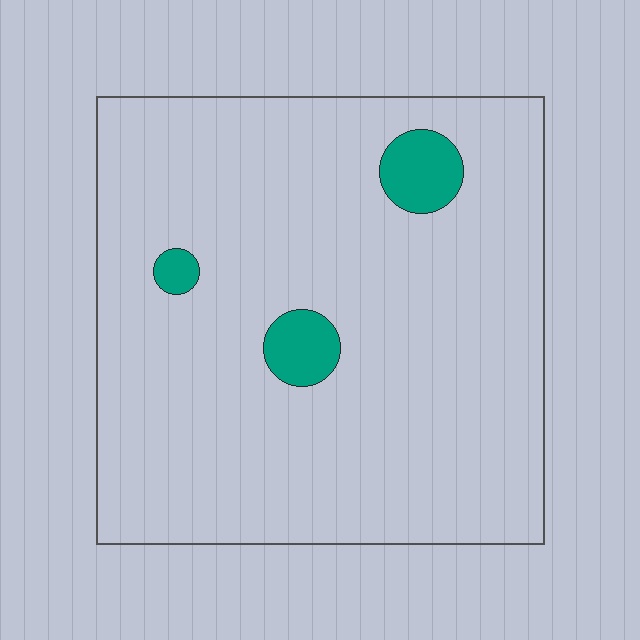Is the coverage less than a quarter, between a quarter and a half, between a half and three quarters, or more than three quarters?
Less than a quarter.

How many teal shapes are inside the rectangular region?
3.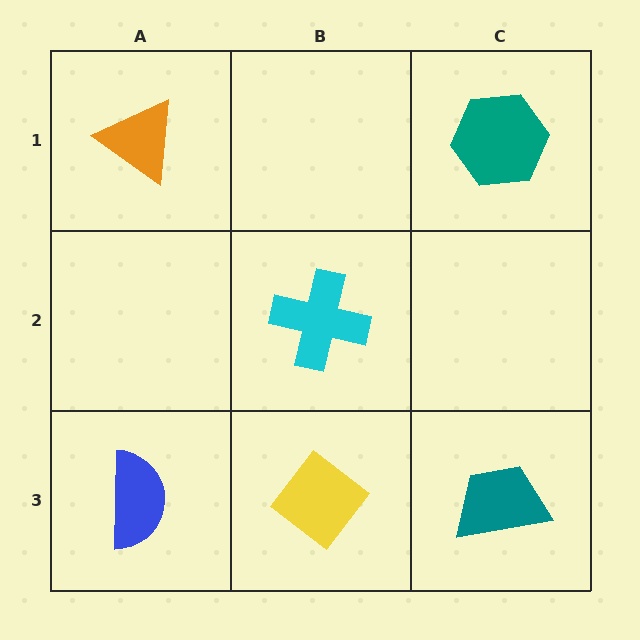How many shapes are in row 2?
1 shape.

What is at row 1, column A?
An orange triangle.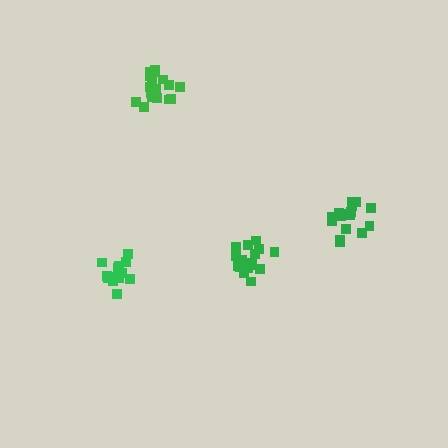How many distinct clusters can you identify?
There are 4 distinct clusters.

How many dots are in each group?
Group 1: 16 dots, Group 2: 18 dots, Group 3: 19 dots, Group 4: 17 dots (70 total).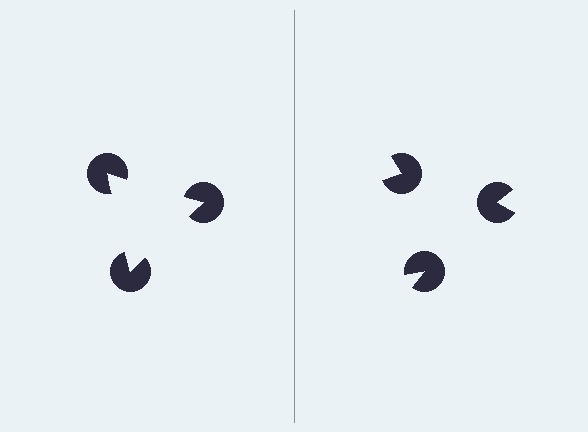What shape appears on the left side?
An illusory triangle.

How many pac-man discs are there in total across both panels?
6 — 3 on each side.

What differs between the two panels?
The pac-man discs are positioned identically on both sides; only the wedge orientations differ. On the left they align to a triangle; on the right they are misaligned.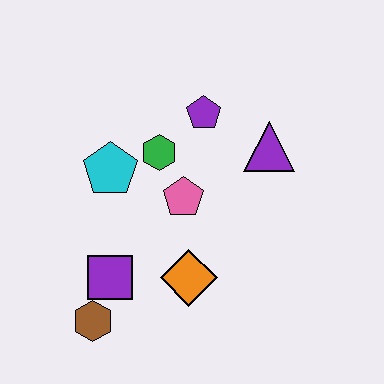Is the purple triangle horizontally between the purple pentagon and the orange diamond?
No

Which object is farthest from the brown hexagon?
The purple triangle is farthest from the brown hexagon.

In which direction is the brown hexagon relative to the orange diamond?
The brown hexagon is to the left of the orange diamond.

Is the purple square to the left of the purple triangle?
Yes